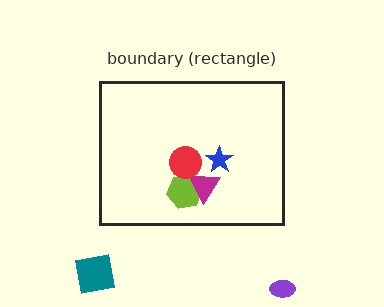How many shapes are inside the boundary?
4 inside, 2 outside.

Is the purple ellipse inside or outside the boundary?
Outside.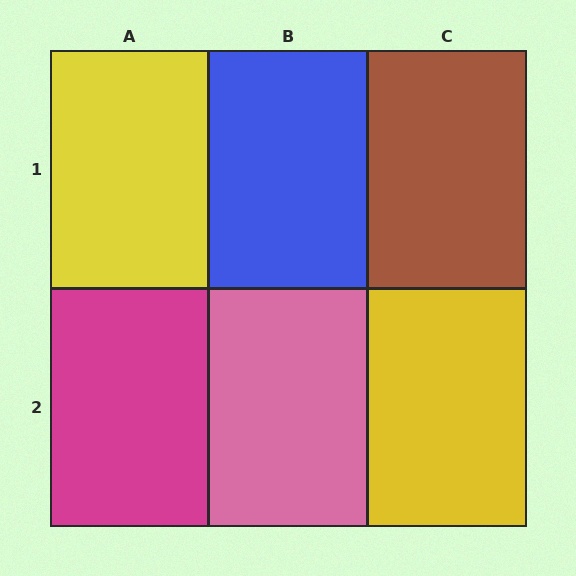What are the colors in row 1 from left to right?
Yellow, blue, brown.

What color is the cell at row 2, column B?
Pink.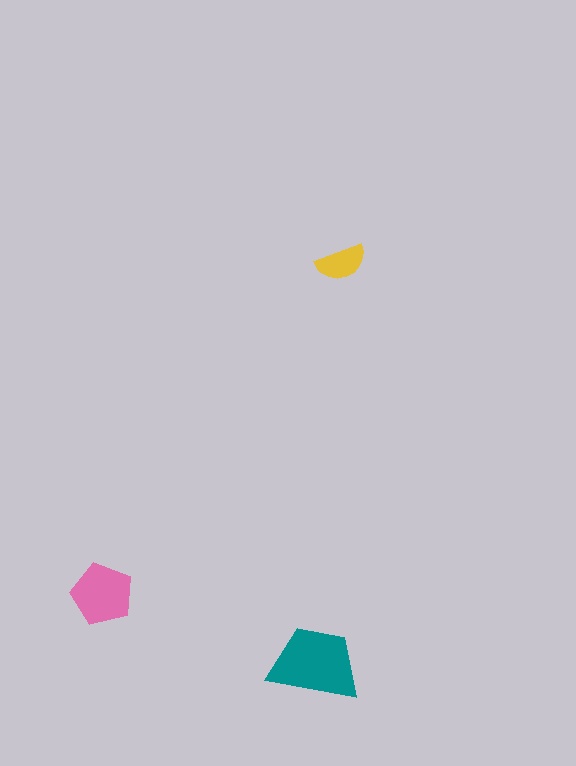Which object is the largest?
The teal trapezoid.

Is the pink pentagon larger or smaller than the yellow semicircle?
Larger.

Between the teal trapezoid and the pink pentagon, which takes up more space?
The teal trapezoid.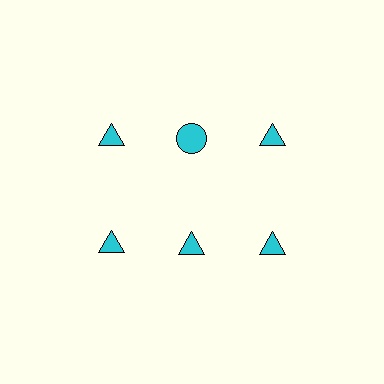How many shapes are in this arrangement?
There are 6 shapes arranged in a grid pattern.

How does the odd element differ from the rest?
It has a different shape: circle instead of triangle.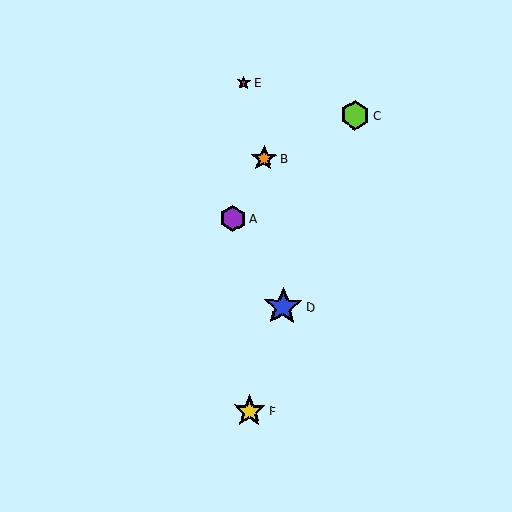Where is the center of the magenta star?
The center of the magenta star is at (243, 83).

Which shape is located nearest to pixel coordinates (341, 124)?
The lime hexagon (labeled C) at (355, 115) is nearest to that location.